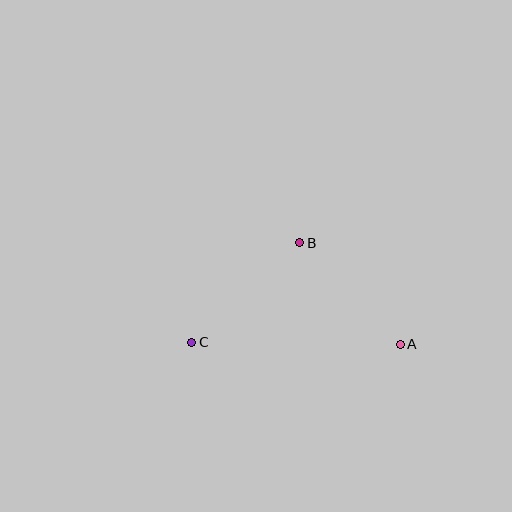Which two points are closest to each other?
Points A and B are closest to each other.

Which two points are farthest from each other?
Points A and C are farthest from each other.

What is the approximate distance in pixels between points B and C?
The distance between B and C is approximately 147 pixels.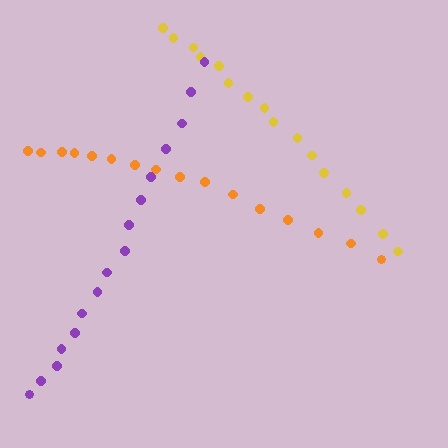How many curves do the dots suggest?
There are 3 distinct paths.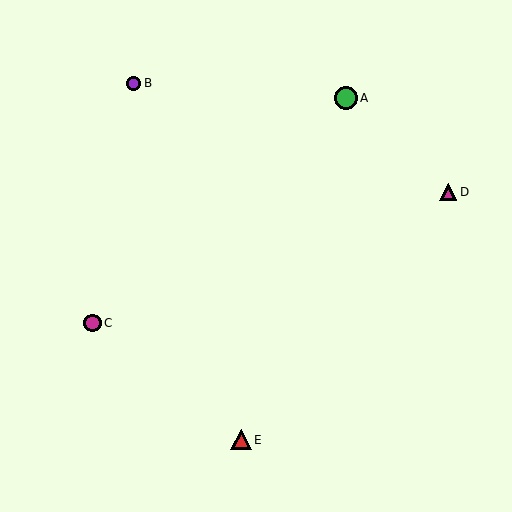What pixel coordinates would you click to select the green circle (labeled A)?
Click at (346, 98) to select the green circle A.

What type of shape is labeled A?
Shape A is a green circle.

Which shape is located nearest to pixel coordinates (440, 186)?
The magenta triangle (labeled D) at (448, 192) is nearest to that location.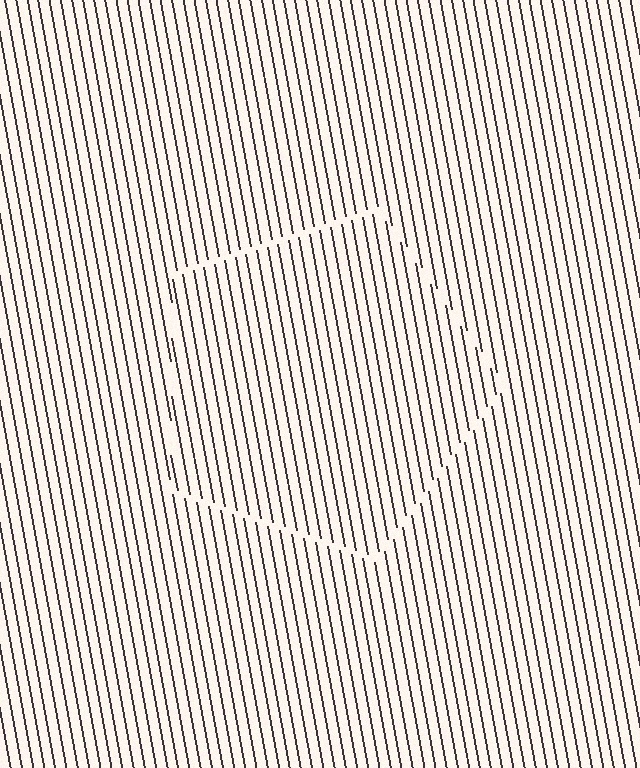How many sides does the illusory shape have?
5 sides — the line-ends trace a pentagon.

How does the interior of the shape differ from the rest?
The interior of the shape contains the same grating, shifted by half a period — the contour is defined by the phase discontinuity where line-ends from the inner and outer gratings abut.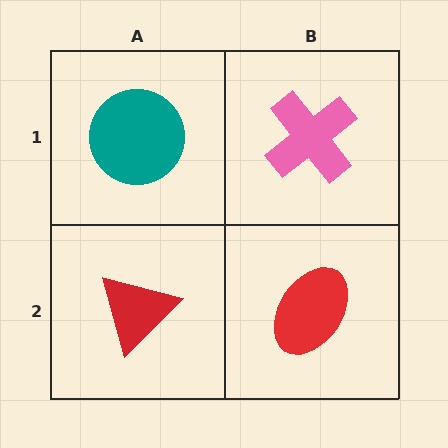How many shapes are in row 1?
2 shapes.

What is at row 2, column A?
A red triangle.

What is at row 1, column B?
A pink cross.